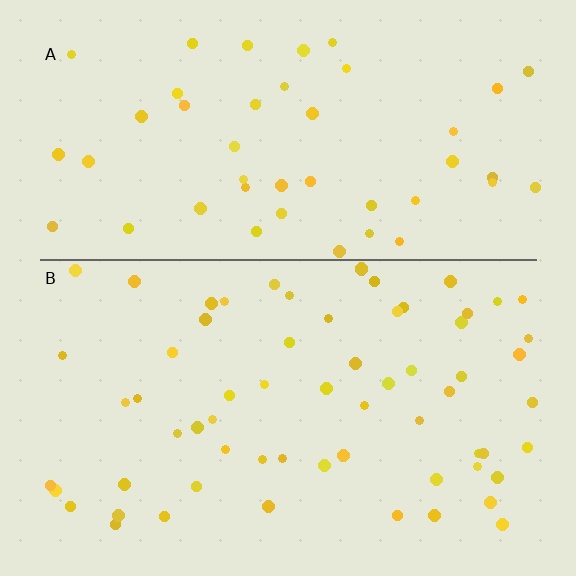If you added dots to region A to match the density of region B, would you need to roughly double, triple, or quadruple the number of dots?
Approximately double.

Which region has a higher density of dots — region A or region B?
B (the bottom).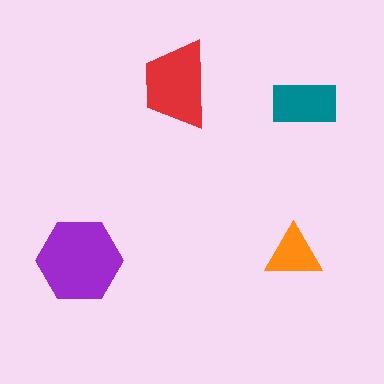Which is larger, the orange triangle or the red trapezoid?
The red trapezoid.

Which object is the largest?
The purple hexagon.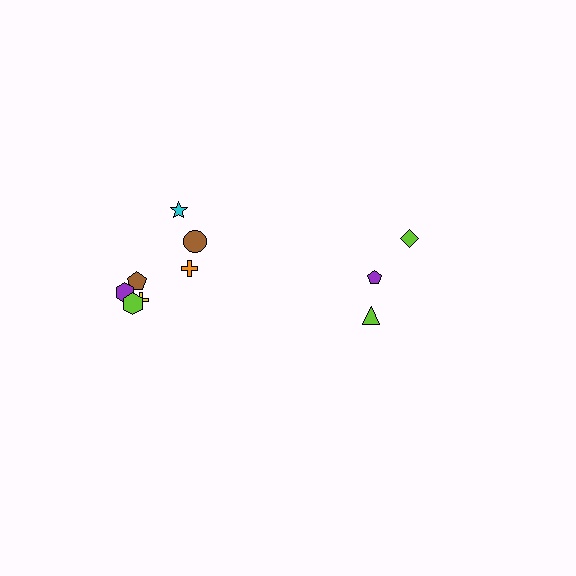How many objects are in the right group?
There are 3 objects.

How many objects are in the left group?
There are 7 objects.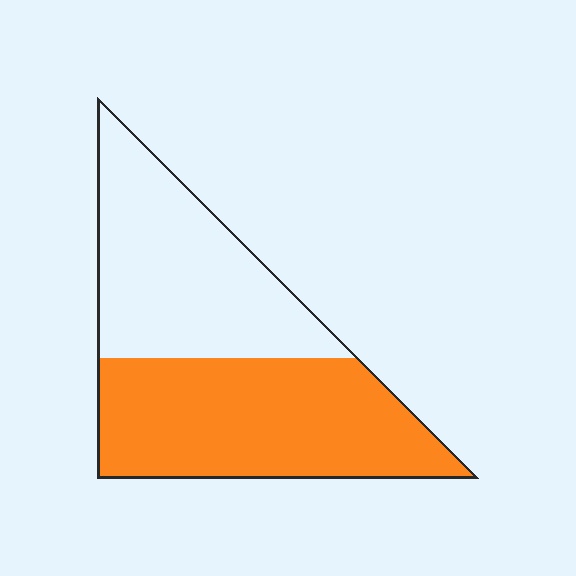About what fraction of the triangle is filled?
About one half (1/2).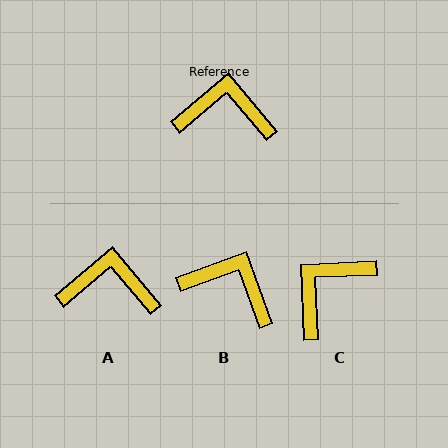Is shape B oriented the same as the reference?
No, it is off by about 20 degrees.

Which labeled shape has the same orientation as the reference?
A.